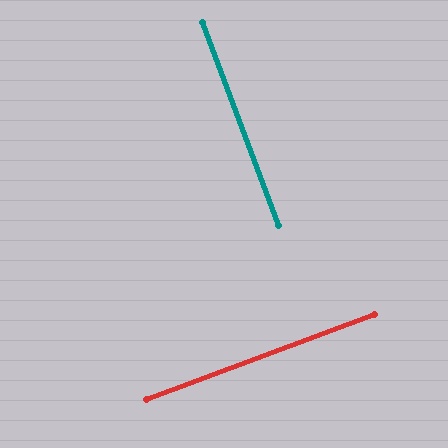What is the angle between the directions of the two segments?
Approximately 90 degrees.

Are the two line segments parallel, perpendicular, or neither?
Perpendicular — they meet at approximately 90°.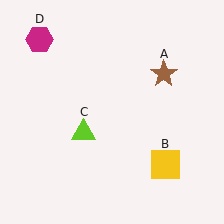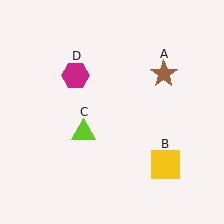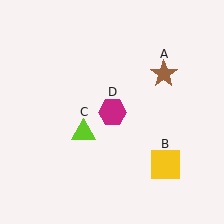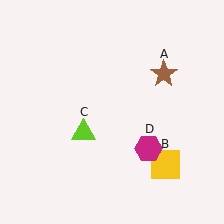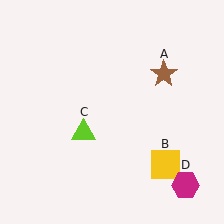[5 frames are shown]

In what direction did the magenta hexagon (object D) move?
The magenta hexagon (object D) moved down and to the right.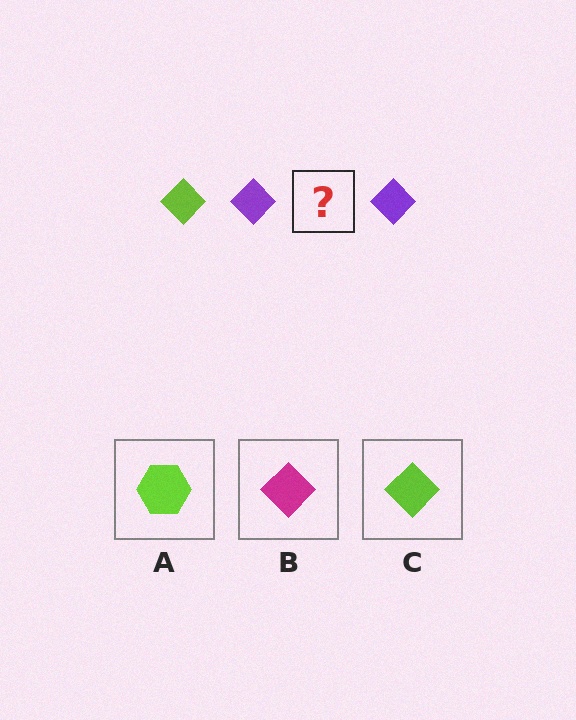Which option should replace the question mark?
Option C.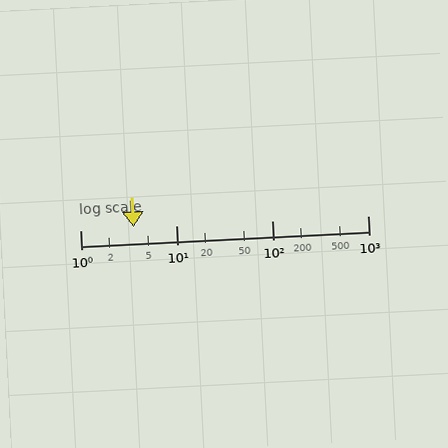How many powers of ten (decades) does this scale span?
The scale spans 3 decades, from 1 to 1000.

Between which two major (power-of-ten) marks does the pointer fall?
The pointer is between 1 and 10.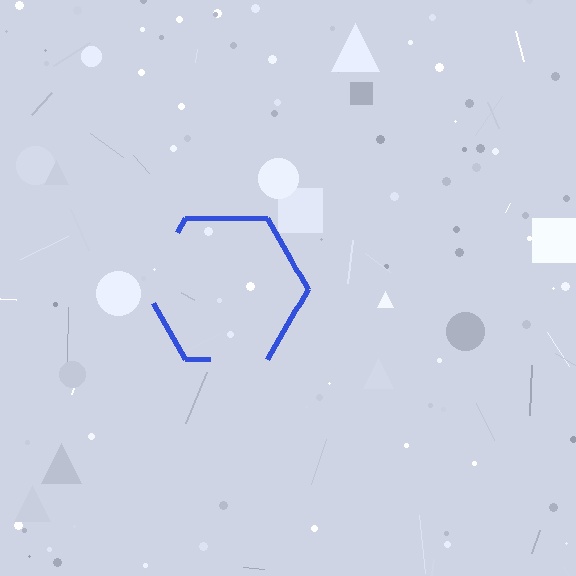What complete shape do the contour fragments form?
The contour fragments form a hexagon.